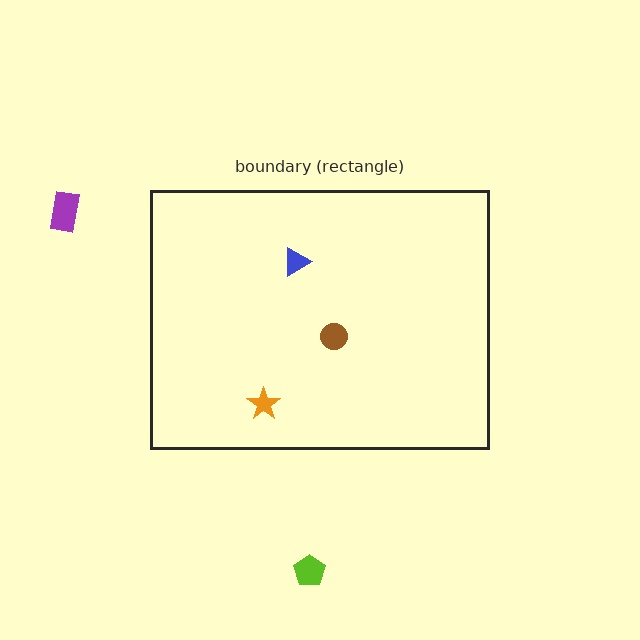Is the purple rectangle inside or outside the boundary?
Outside.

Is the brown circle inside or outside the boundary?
Inside.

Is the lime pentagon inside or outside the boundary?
Outside.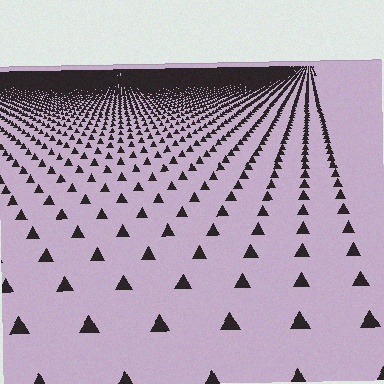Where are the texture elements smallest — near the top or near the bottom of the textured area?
Near the top.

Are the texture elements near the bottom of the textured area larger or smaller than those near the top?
Larger. Near the bottom, elements are closer to the viewer and appear at a bigger on-screen size.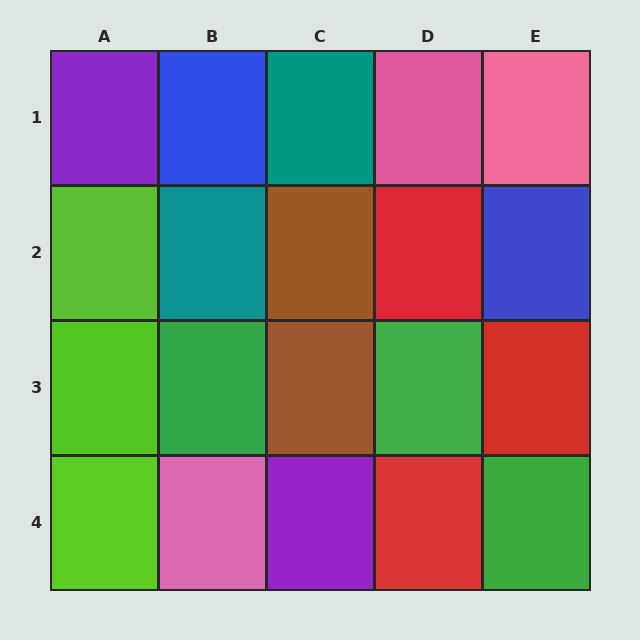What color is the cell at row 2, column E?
Blue.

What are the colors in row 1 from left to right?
Purple, blue, teal, pink, pink.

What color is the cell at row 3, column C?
Brown.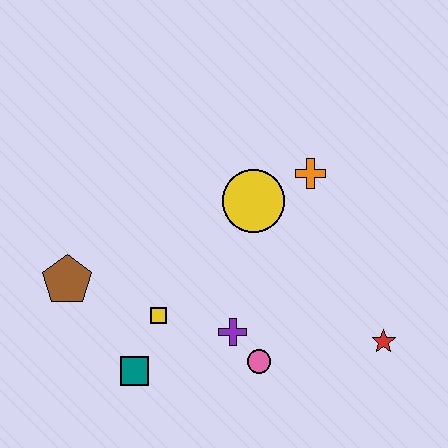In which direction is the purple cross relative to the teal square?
The purple cross is to the right of the teal square.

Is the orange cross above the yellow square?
Yes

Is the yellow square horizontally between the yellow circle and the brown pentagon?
Yes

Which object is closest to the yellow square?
The teal square is closest to the yellow square.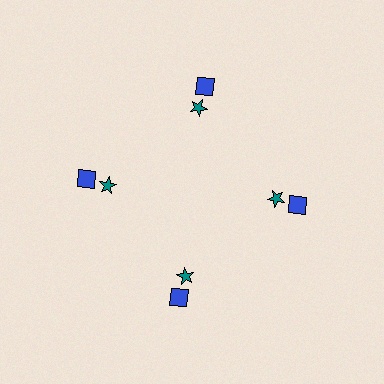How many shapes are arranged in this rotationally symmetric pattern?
There are 8 shapes, arranged in 4 groups of 2.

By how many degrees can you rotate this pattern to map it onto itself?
The pattern maps onto itself every 90 degrees of rotation.